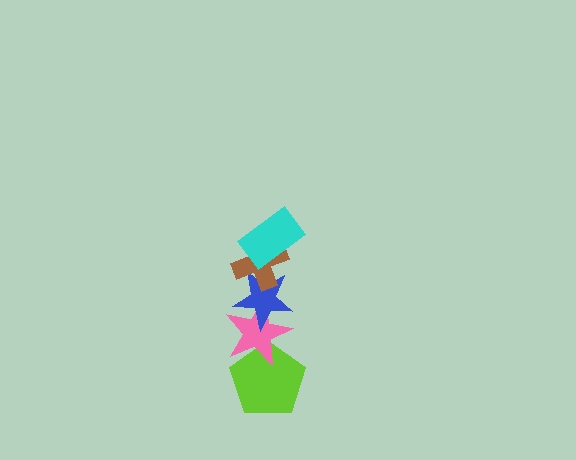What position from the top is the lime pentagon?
The lime pentagon is 5th from the top.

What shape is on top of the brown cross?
The cyan rectangle is on top of the brown cross.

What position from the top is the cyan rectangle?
The cyan rectangle is 1st from the top.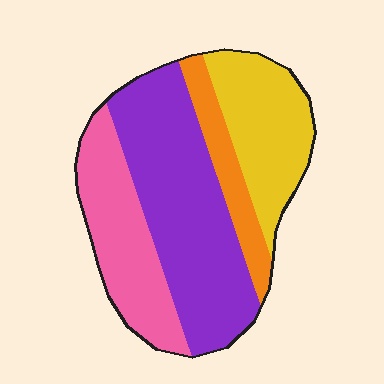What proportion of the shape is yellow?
Yellow takes up about one quarter (1/4) of the shape.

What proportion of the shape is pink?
Pink takes up between a sixth and a third of the shape.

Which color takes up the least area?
Orange, at roughly 10%.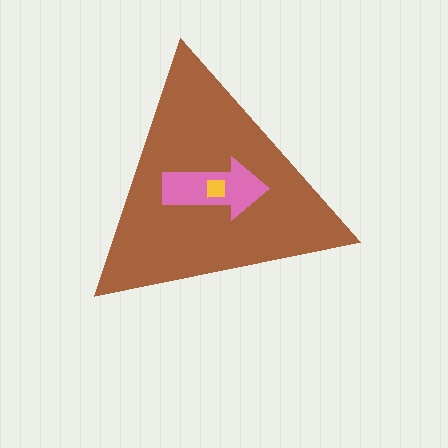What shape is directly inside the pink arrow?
The yellow square.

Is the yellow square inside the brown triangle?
Yes.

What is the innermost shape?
The yellow square.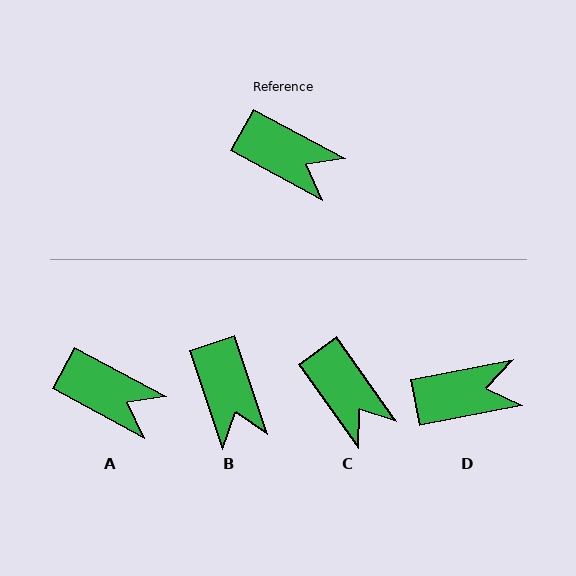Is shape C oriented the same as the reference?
No, it is off by about 26 degrees.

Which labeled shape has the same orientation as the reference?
A.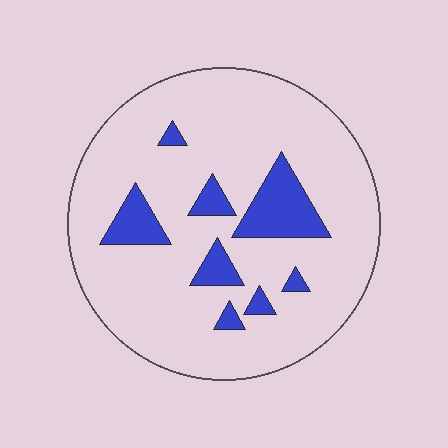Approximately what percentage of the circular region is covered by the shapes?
Approximately 15%.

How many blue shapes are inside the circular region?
8.